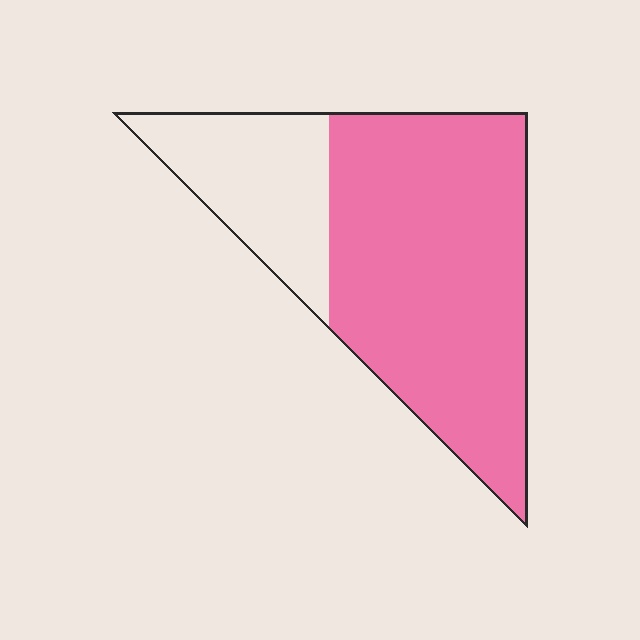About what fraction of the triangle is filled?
About three quarters (3/4).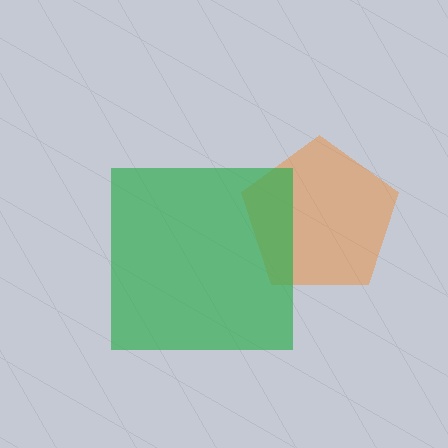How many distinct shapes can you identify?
There are 2 distinct shapes: an orange pentagon, a green square.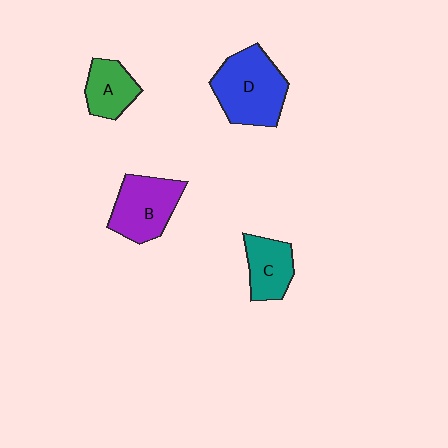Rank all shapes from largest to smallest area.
From largest to smallest: D (blue), B (purple), C (teal), A (green).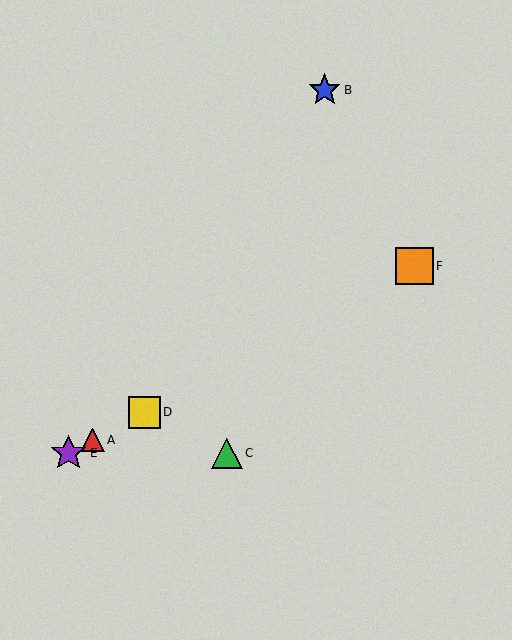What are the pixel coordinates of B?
Object B is at (325, 90).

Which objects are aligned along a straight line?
Objects A, D, E, F are aligned along a straight line.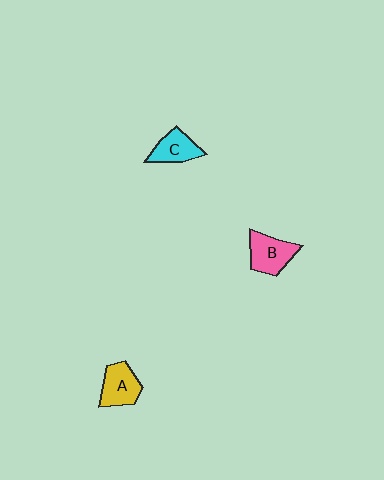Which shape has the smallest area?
Shape C (cyan).